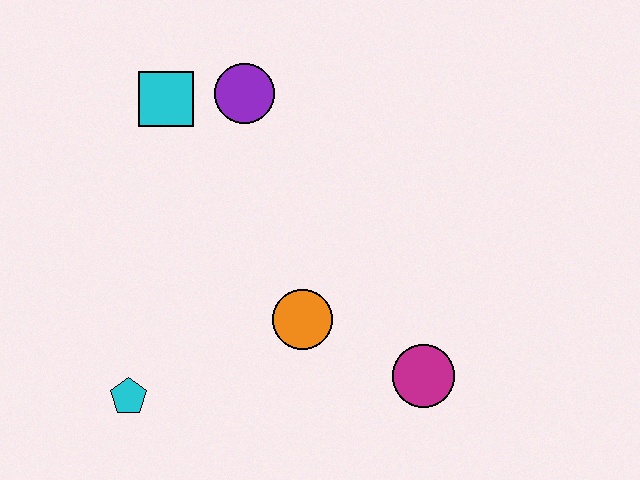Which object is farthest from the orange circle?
The cyan square is farthest from the orange circle.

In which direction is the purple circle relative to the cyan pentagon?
The purple circle is above the cyan pentagon.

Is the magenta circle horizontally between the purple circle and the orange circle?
No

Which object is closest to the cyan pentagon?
The orange circle is closest to the cyan pentagon.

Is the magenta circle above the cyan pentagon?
Yes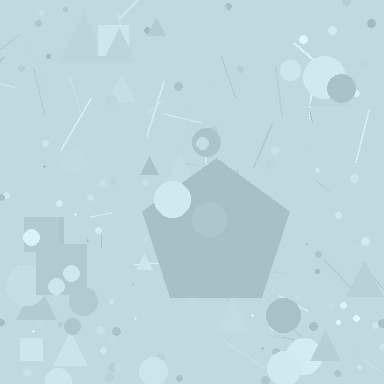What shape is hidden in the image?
A pentagon is hidden in the image.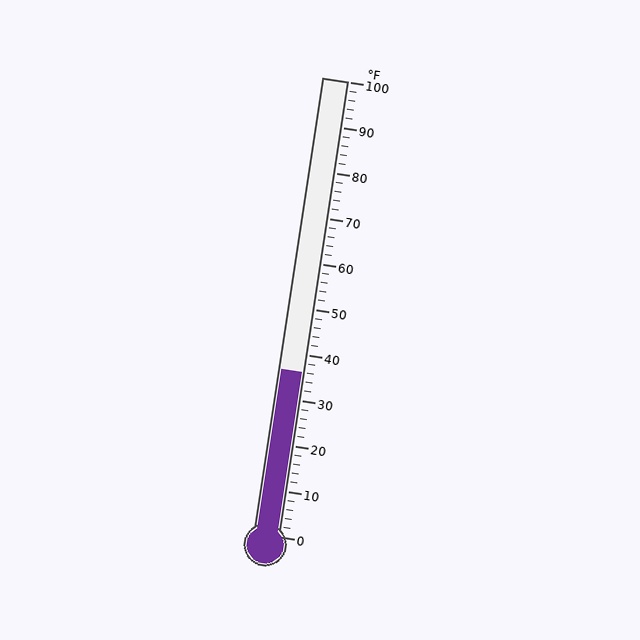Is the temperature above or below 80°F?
The temperature is below 80°F.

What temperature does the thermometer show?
The thermometer shows approximately 36°F.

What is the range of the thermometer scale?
The thermometer scale ranges from 0°F to 100°F.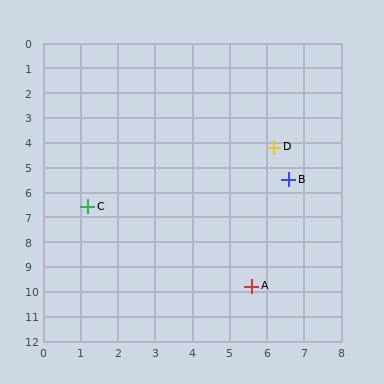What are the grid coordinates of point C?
Point C is at approximately (1.2, 6.6).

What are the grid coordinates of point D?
Point D is at approximately (6.2, 4.2).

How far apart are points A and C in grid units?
Points A and C are about 5.4 grid units apart.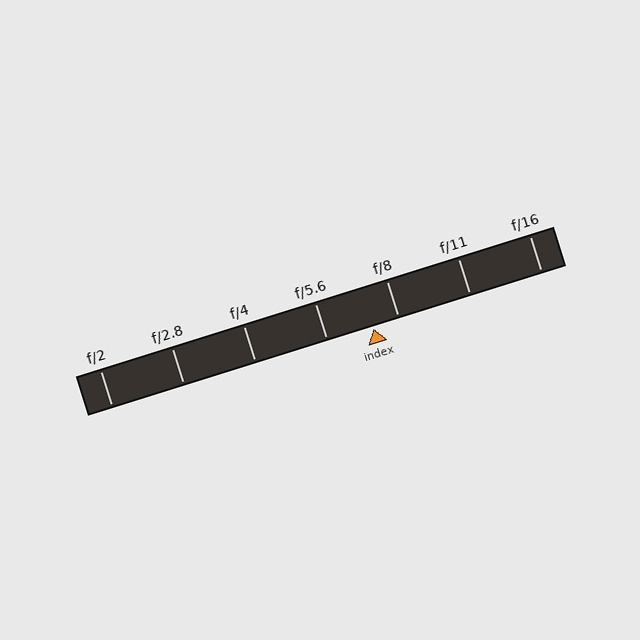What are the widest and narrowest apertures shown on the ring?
The widest aperture shown is f/2 and the narrowest is f/16.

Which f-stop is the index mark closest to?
The index mark is closest to f/8.